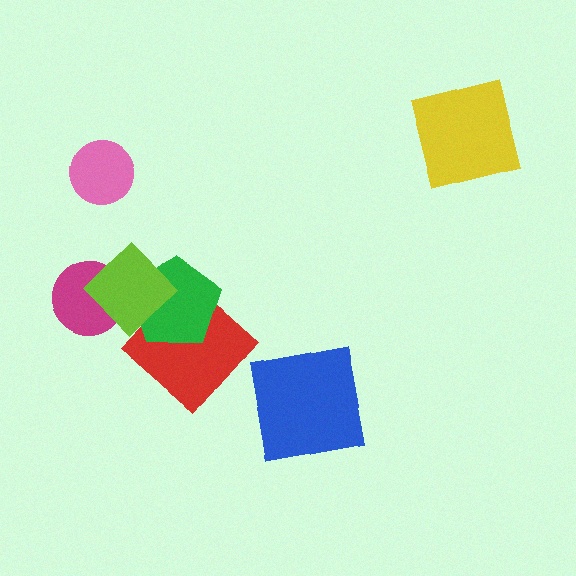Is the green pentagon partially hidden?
Yes, it is partially covered by another shape.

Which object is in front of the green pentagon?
The lime diamond is in front of the green pentagon.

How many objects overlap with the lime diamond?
3 objects overlap with the lime diamond.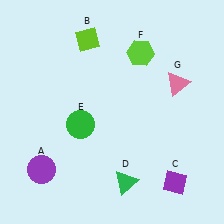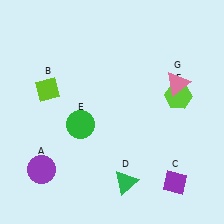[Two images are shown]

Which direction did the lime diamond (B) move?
The lime diamond (B) moved down.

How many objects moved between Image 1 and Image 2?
2 objects moved between the two images.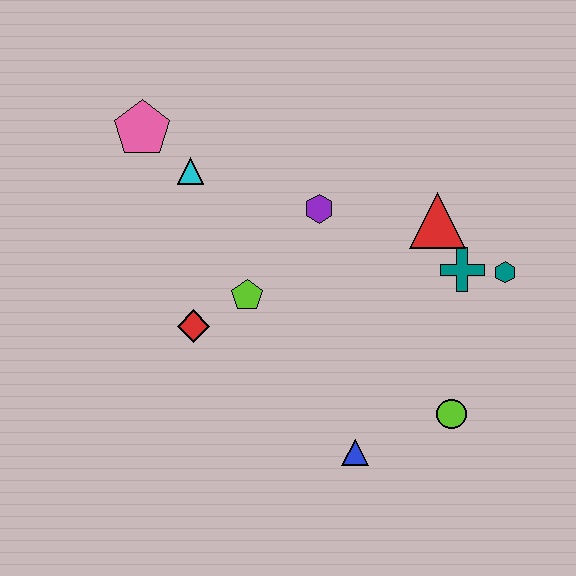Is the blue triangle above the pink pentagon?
No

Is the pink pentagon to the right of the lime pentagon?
No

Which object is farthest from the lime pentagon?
The teal hexagon is farthest from the lime pentagon.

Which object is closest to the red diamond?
The lime pentagon is closest to the red diamond.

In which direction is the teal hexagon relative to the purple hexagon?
The teal hexagon is to the right of the purple hexagon.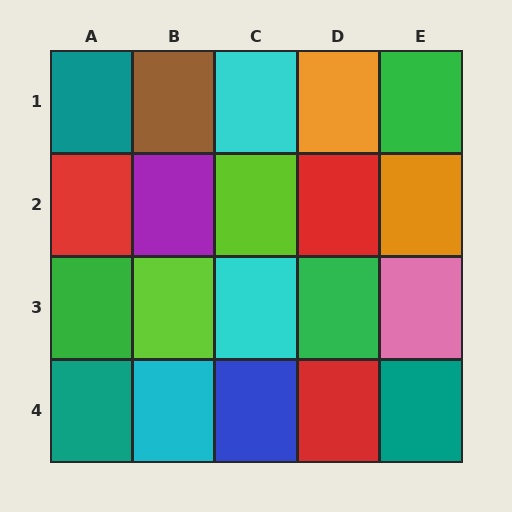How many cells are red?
3 cells are red.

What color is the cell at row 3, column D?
Green.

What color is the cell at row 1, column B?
Brown.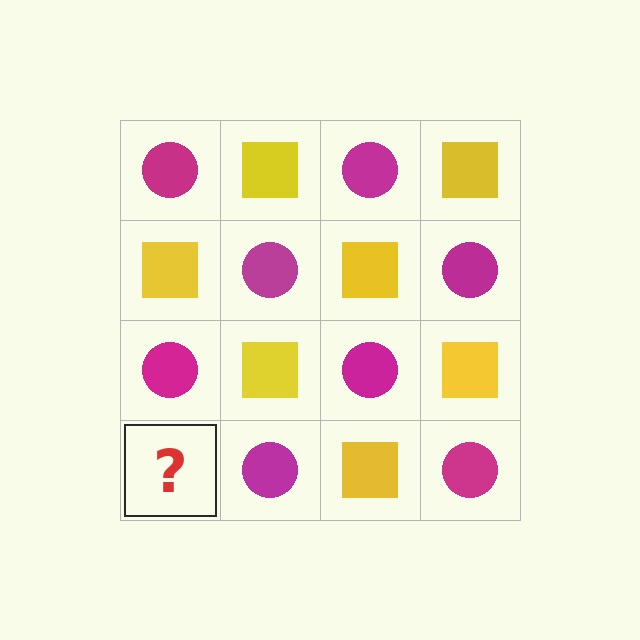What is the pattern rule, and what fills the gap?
The rule is that it alternates magenta circle and yellow square in a checkerboard pattern. The gap should be filled with a yellow square.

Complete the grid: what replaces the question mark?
The question mark should be replaced with a yellow square.